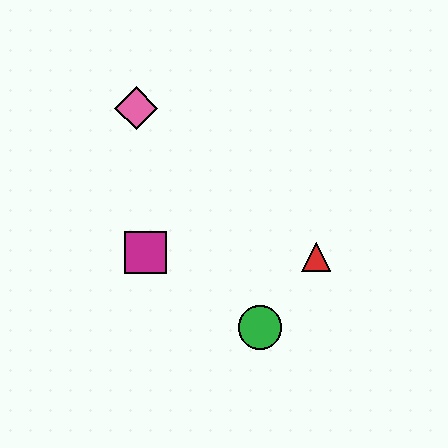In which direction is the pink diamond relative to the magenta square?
The pink diamond is above the magenta square.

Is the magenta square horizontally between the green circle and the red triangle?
No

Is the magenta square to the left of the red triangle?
Yes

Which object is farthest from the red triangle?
The pink diamond is farthest from the red triangle.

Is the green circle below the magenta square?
Yes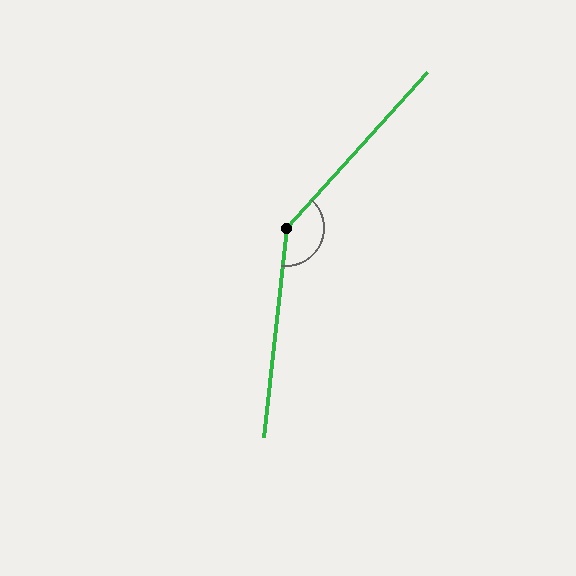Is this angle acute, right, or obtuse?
It is obtuse.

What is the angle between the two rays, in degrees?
Approximately 144 degrees.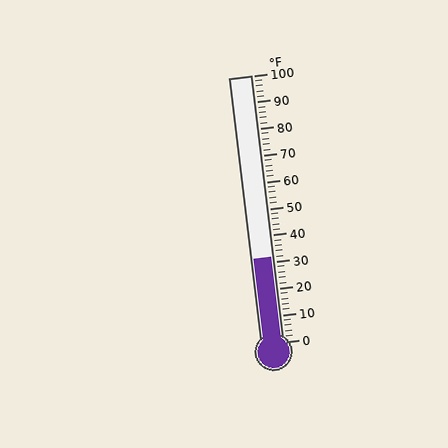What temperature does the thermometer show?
The thermometer shows approximately 32°F.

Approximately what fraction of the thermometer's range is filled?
The thermometer is filled to approximately 30% of its range.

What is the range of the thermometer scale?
The thermometer scale ranges from 0°F to 100°F.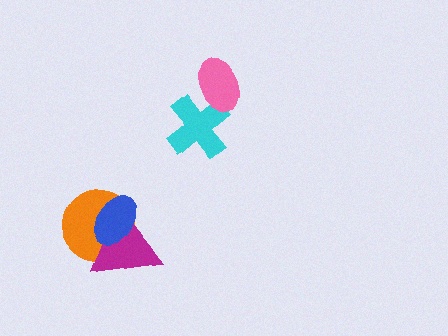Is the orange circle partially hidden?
Yes, it is partially covered by another shape.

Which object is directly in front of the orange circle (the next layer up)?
The magenta triangle is directly in front of the orange circle.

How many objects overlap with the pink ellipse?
1 object overlaps with the pink ellipse.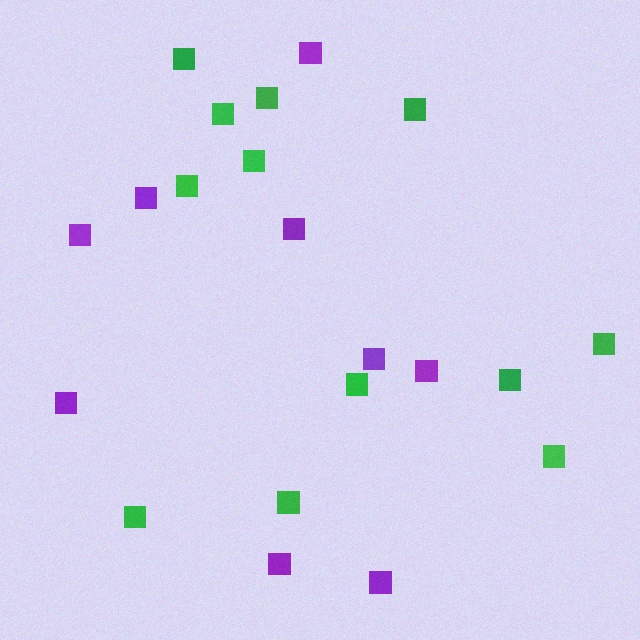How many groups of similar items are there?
There are 2 groups: one group of green squares (12) and one group of purple squares (9).